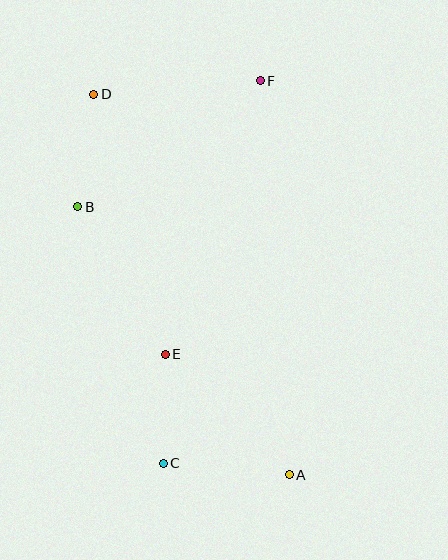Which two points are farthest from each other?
Points A and D are farthest from each other.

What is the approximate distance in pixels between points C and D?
The distance between C and D is approximately 375 pixels.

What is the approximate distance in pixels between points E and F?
The distance between E and F is approximately 289 pixels.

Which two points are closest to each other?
Points C and E are closest to each other.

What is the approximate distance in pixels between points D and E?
The distance between D and E is approximately 269 pixels.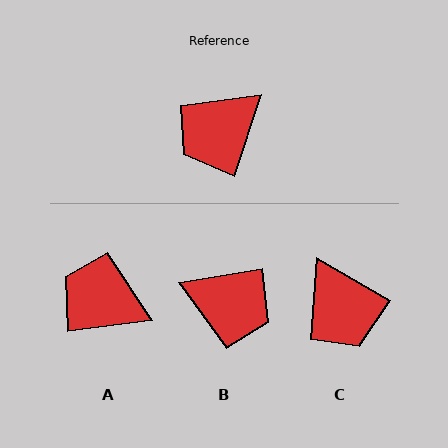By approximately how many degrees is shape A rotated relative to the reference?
Approximately 65 degrees clockwise.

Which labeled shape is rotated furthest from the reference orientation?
B, about 118 degrees away.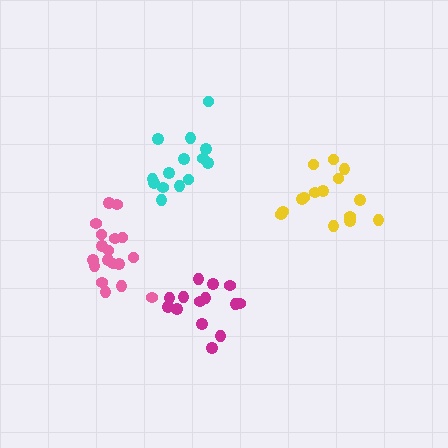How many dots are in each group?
Group 1: 15 dots, Group 2: 14 dots, Group 3: 14 dots, Group 4: 18 dots (61 total).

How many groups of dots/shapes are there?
There are 4 groups.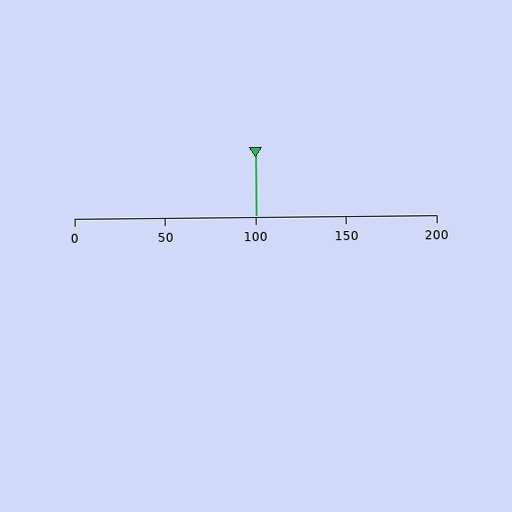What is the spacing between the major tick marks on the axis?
The major ticks are spaced 50 apart.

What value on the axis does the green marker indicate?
The marker indicates approximately 100.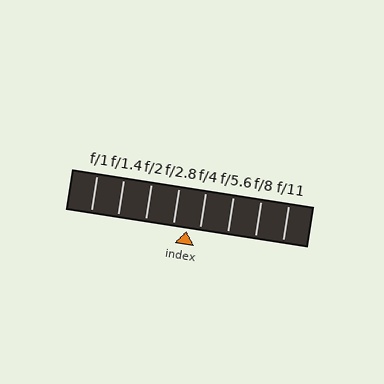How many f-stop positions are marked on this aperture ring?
There are 8 f-stop positions marked.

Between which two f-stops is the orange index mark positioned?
The index mark is between f/2.8 and f/4.